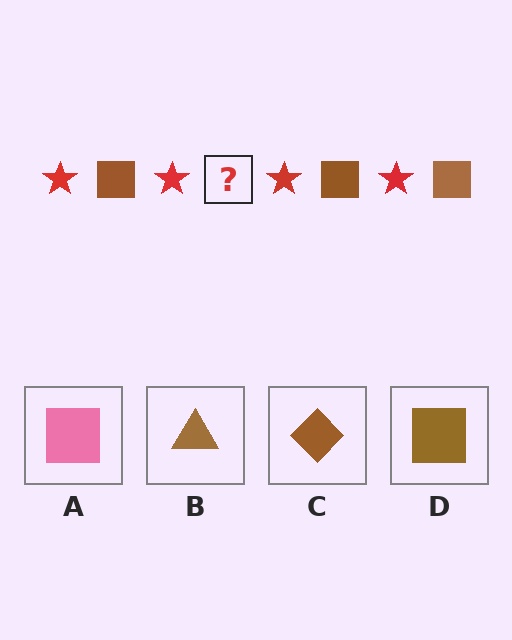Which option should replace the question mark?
Option D.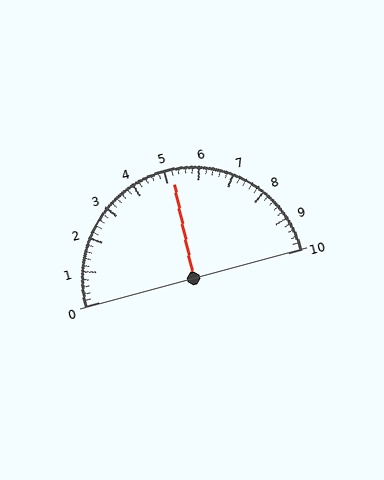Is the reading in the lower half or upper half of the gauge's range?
The reading is in the upper half of the range (0 to 10).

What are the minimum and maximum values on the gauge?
The gauge ranges from 0 to 10.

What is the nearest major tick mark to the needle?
The nearest major tick mark is 5.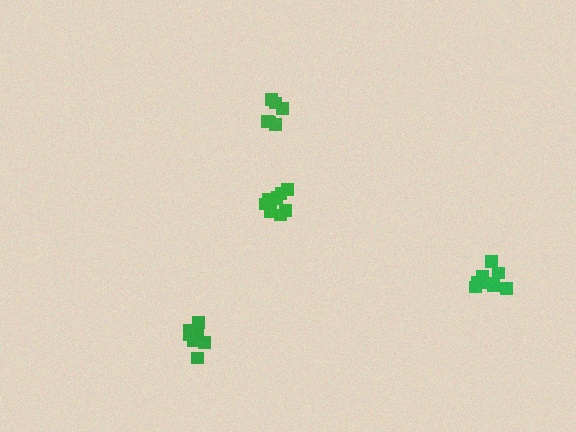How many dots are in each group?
Group 1: 9 dots, Group 2: 6 dots, Group 3: 8 dots, Group 4: 10 dots (33 total).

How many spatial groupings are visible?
There are 4 spatial groupings.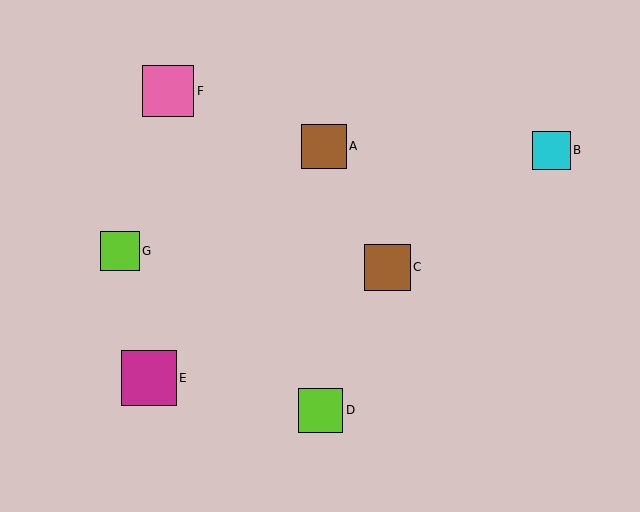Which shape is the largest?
The magenta square (labeled E) is the largest.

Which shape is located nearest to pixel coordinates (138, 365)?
The magenta square (labeled E) at (149, 378) is nearest to that location.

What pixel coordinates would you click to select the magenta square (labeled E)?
Click at (149, 378) to select the magenta square E.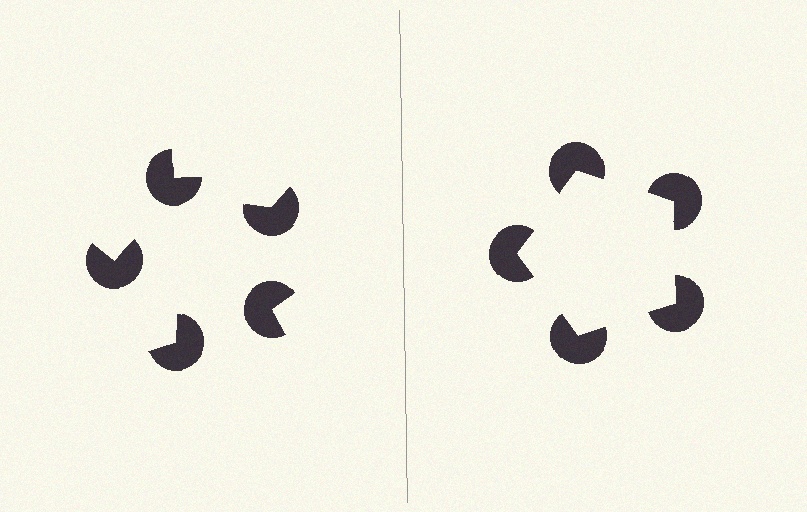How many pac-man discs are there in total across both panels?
10 — 5 on each side.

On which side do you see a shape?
An illusory pentagon appears on the right side. On the left side the wedge cuts are rotated, so no coherent shape forms.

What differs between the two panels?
The pac-man discs are positioned identically on both sides; only the wedge orientations differ. On the right they align to a pentagon; on the left they are misaligned.